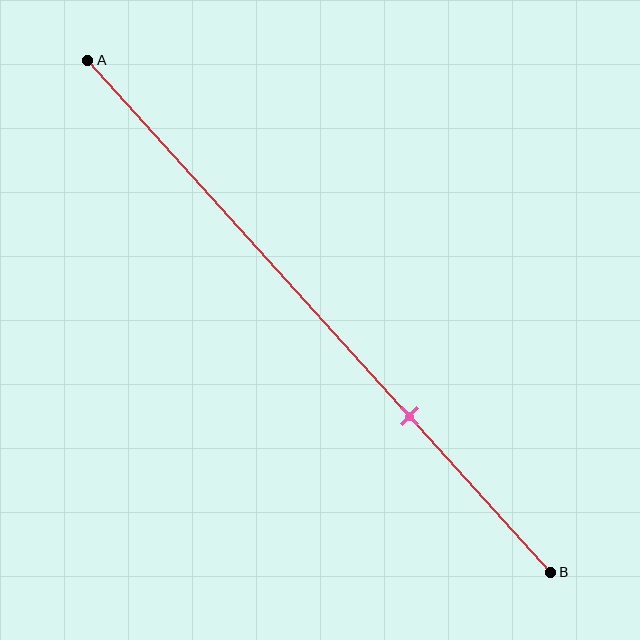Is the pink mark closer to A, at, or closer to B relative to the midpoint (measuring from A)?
The pink mark is closer to point B than the midpoint of segment AB.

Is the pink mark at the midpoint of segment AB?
No, the mark is at about 70% from A, not at the 50% midpoint.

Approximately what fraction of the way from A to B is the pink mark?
The pink mark is approximately 70% of the way from A to B.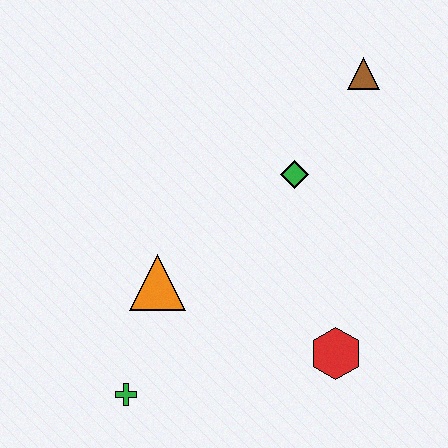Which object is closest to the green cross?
The orange triangle is closest to the green cross.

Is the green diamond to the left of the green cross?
No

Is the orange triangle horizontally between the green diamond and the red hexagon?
No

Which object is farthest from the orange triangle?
The brown triangle is farthest from the orange triangle.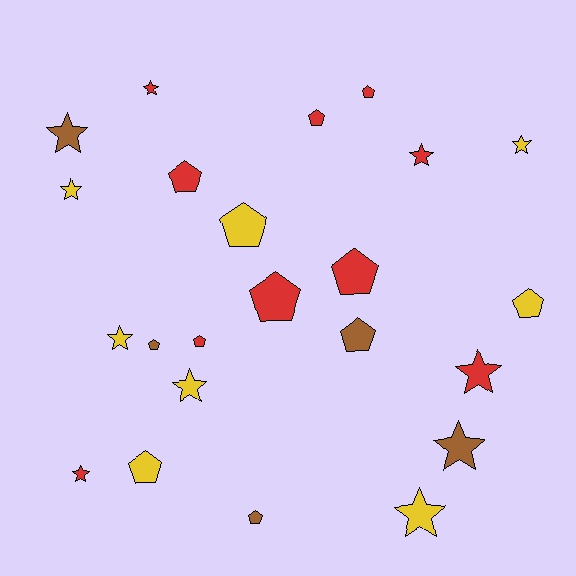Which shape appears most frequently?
Pentagon, with 12 objects.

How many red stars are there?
There are 4 red stars.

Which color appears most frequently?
Red, with 10 objects.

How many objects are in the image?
There are 23 objects.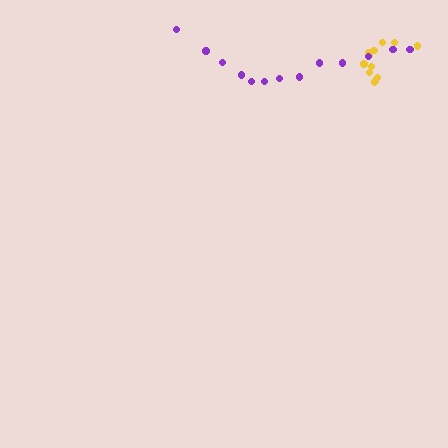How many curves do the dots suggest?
There are 2 distinct paths.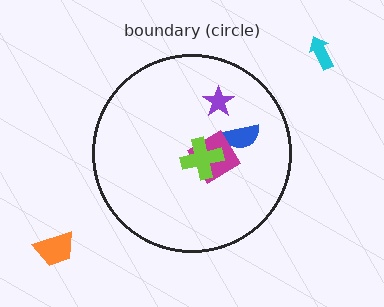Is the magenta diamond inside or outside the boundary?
Inside.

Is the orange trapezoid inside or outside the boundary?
Outside.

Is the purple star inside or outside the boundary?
Inside.